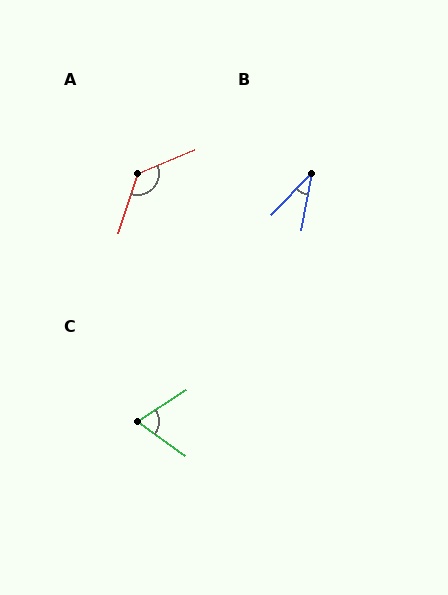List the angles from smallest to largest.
B (33°), C (69°), A (131°).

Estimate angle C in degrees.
Approximately 69 degrees.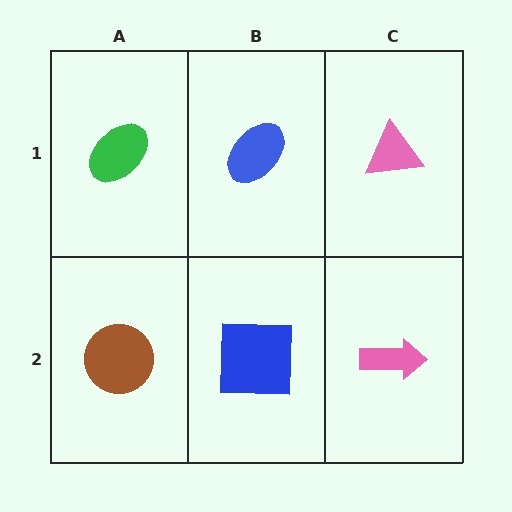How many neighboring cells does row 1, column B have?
3.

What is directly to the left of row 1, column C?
A blue ellipse.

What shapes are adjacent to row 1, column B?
A blue square (row 2, column B), a green ellipse (row 1, column A), a pink triangle (row 1, column C).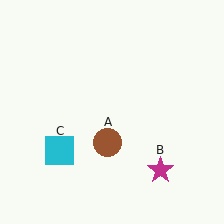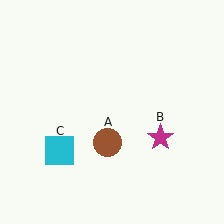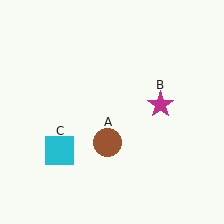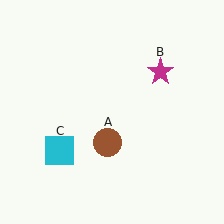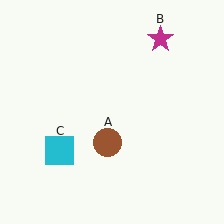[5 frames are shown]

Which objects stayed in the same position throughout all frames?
Brown circle (object A) and cyan square (object C) remained stationary.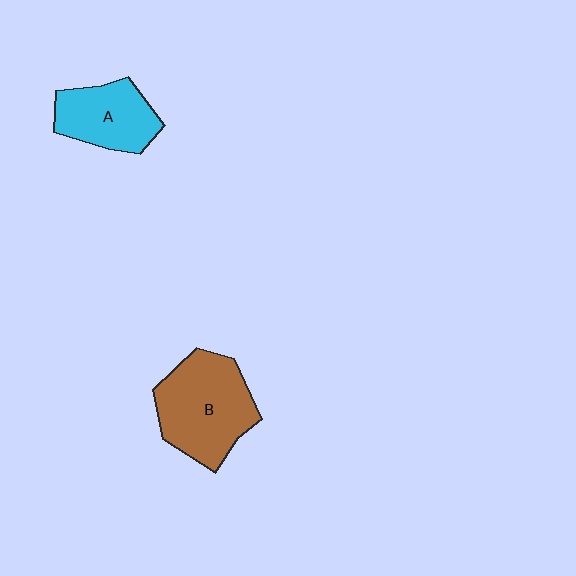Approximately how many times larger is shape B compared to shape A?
Approximately 1.4 times.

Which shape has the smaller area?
Shape A (cyan).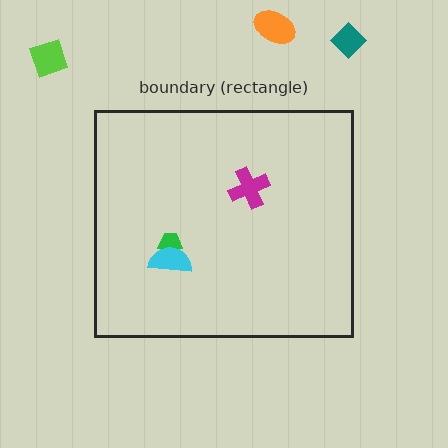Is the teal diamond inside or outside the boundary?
Outside.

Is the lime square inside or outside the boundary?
Outside.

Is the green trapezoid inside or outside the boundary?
Inside.